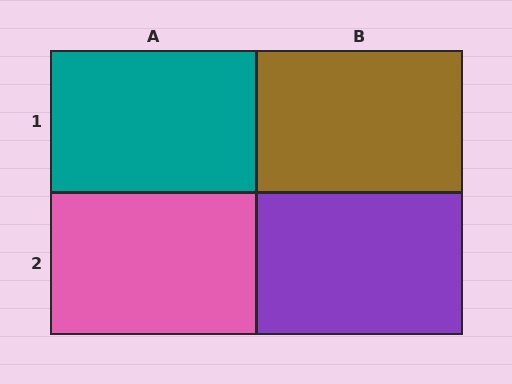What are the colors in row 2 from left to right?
Pink, purple.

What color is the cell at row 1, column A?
Teal.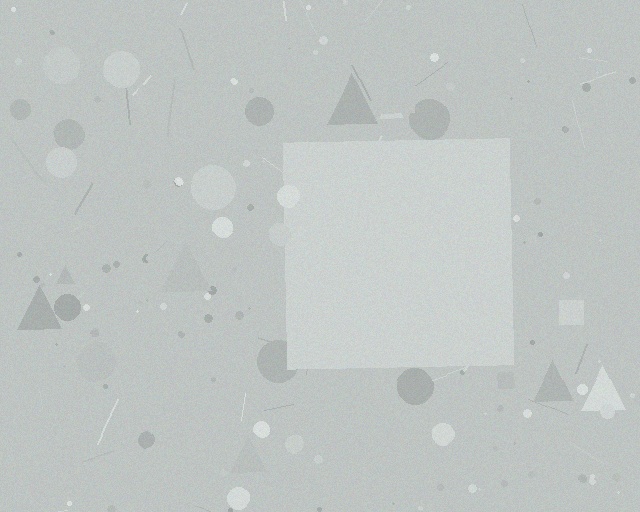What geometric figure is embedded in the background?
A square is embedded in the background.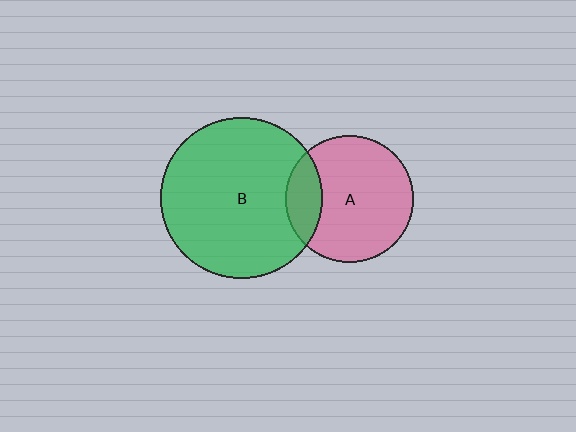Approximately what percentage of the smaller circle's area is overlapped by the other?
Approximately 20%.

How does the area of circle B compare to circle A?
Approximately 1.6 times.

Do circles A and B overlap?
Yes.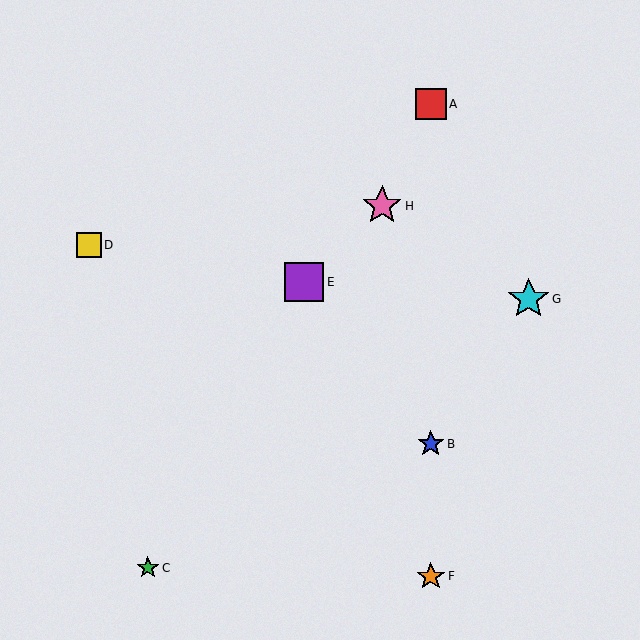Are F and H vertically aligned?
No, F is at x≈431 and H is at x≈382.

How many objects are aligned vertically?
3 objects (A, B, F) are aligned vertically.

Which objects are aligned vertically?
Objects A, B, F are aligned vertically.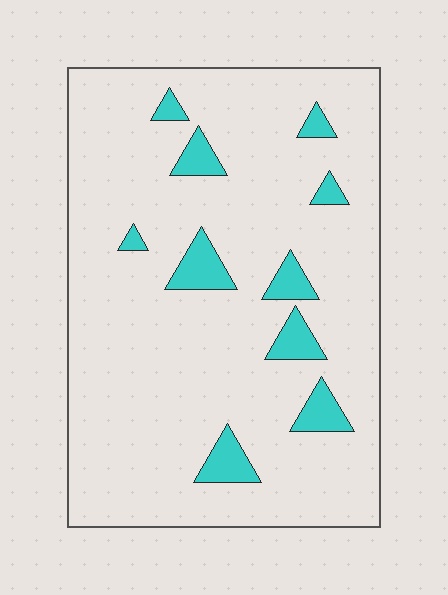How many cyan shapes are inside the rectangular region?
10.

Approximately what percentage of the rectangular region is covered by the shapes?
Approximately 10%.